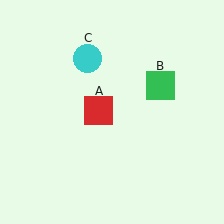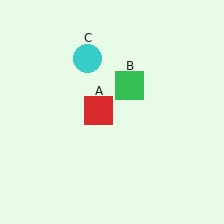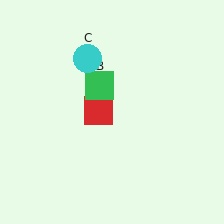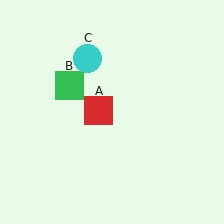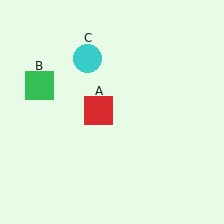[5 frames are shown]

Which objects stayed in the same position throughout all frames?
Red square (object A) and cyan circle (object C) remained stationary.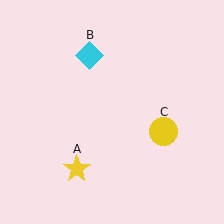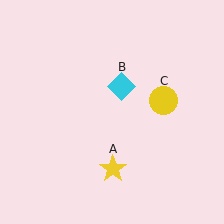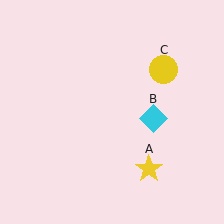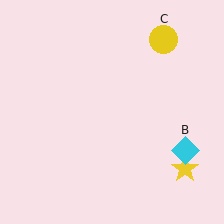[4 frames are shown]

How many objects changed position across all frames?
3 objects changed position: yellow star (object A), cyan diamond (object B), yellow circle (object C).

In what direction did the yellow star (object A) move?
The yellow star (object A) moved right.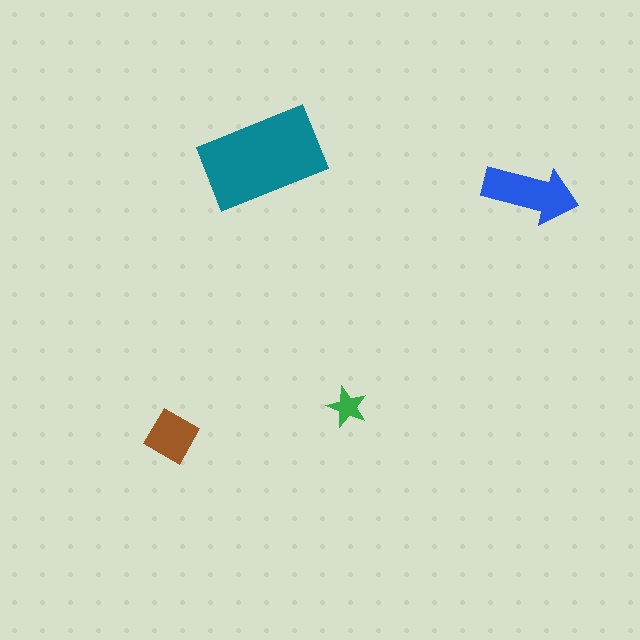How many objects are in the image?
There are 4 objects in the image.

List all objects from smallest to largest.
The green star, the brown diamond, the blue arrow, the teal rectangle.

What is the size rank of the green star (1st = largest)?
4th.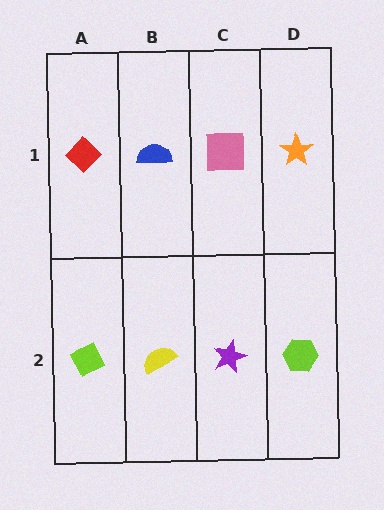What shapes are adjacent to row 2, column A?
A red diamond (row 1, column A), a yellow semicircle (row 2, column B).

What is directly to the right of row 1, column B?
A pink square.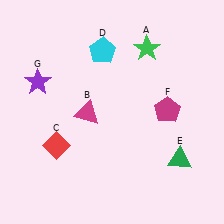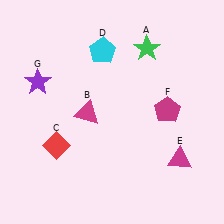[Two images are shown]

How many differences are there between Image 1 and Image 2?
There is 1 difference between the two images.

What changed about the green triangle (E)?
In Image 1, E is green. In Image 2, it changed to magenta.